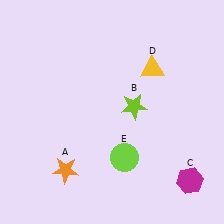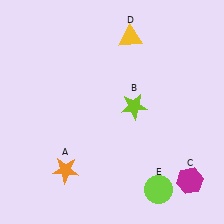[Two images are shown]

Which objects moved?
The objects that moved are: the yellow triangle (D), the lime circle (E).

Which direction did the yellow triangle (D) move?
The yellow triangle (D) moved up.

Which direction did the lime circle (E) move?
The lime circle (E) moved right.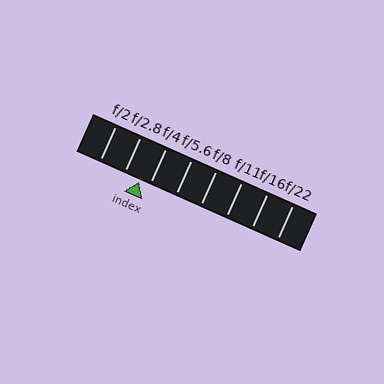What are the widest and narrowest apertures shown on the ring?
The widest aperture shown is f/2 and the narrowest is f/22.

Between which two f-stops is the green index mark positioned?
The index mark is between f/2.8 and f/4.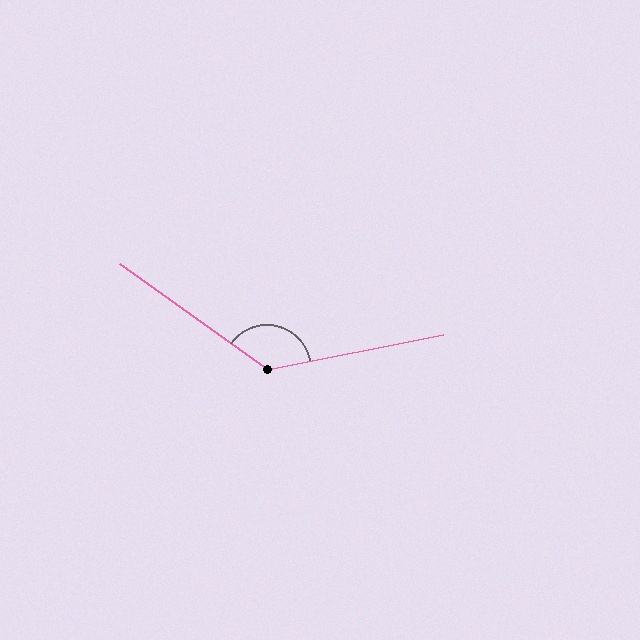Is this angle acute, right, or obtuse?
It is obtuse.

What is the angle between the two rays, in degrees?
Approximately 133 degrees.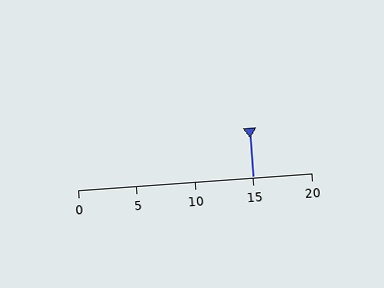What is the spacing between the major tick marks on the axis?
The major ticks are spaced 5 apart.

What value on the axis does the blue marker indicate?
The marker indicates approximately 15.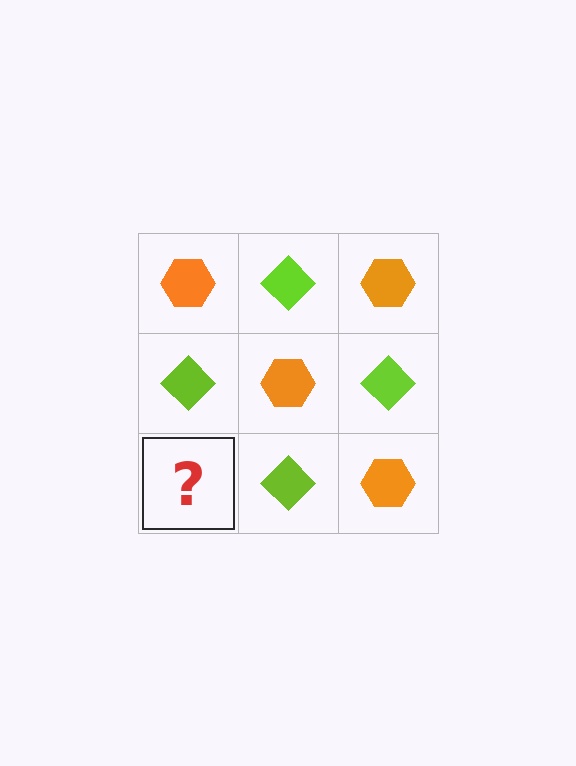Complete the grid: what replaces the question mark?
The question mark should be replaced with an orange hexagon.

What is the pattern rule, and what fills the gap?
The rule is that it alternates orange hexagon and lime diamond in a checkerboard pattern. The gap should be filled with an orange hexagon.